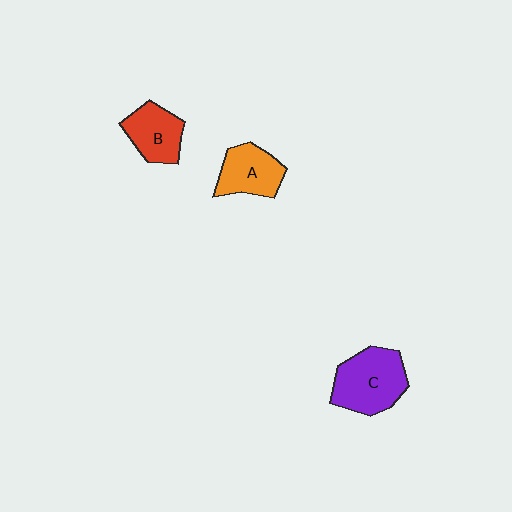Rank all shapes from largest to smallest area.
From largest to smallest: C (purple), A (orange), B (red).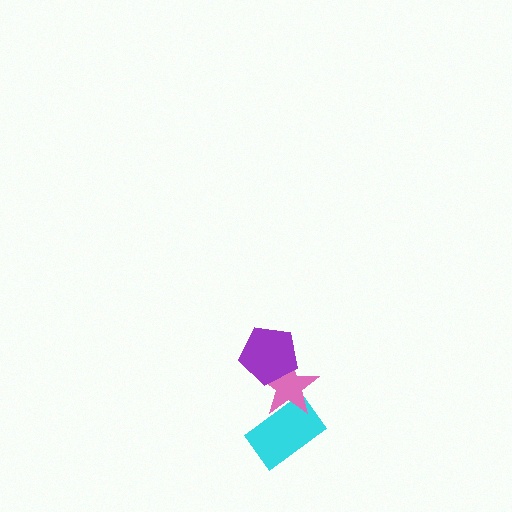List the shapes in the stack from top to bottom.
From top to bottom: the purple pentagon, the pink star, the cyan rectangle.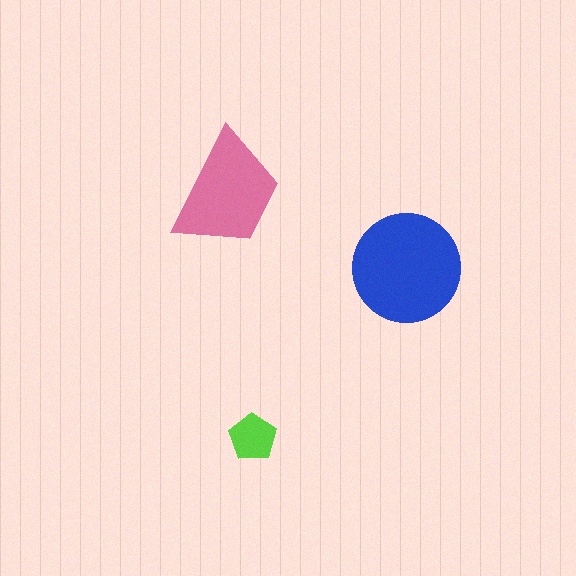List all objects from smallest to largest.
The lime pentagon, the pink trapezoid, the blue circle.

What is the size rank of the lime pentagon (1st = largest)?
3rd.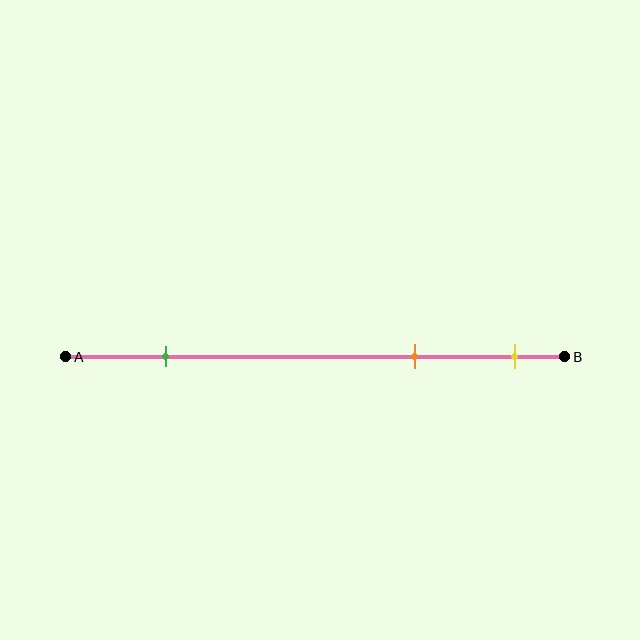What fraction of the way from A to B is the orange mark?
The orange mark is approximately 70% (0.7) of the way from A to B.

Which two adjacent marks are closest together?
The orange and yellow marks are the closest adjacent pair.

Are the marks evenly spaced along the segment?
No, the marks are not evenly spaced.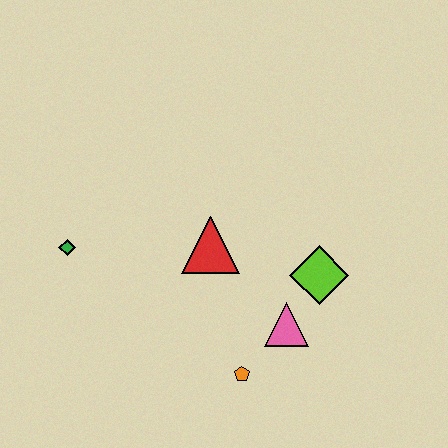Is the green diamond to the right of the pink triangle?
No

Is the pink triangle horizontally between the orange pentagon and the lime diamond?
Yes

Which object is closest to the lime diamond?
The pink triangle is closest to the lime diamond.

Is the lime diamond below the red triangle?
Yes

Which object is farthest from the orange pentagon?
The green diamond is farthest from the orange pentagon.